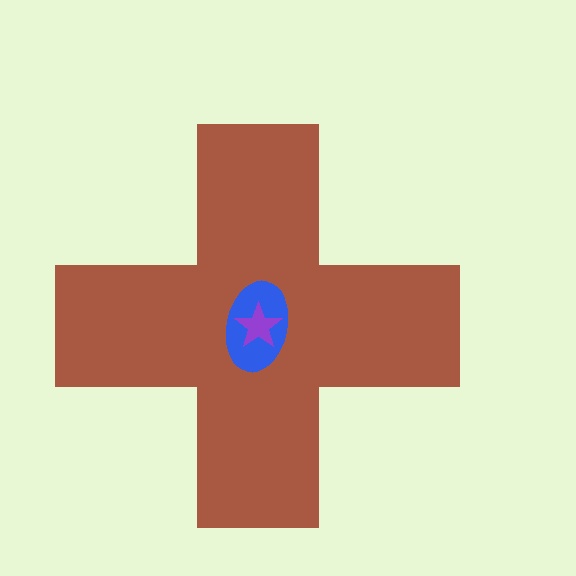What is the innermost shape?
The purple star.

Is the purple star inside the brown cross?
Yes.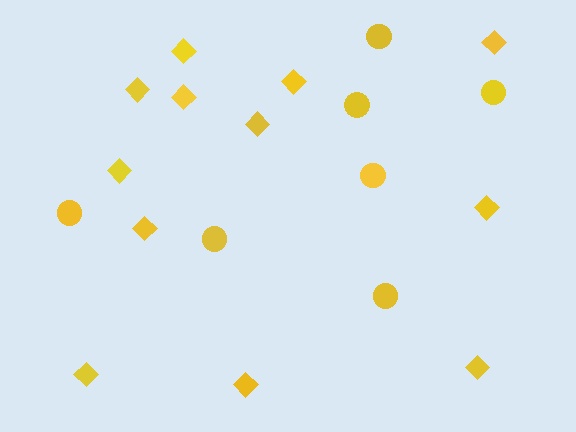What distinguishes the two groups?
There are 2 groups: one group of circles (7) and one group of diamonds (12).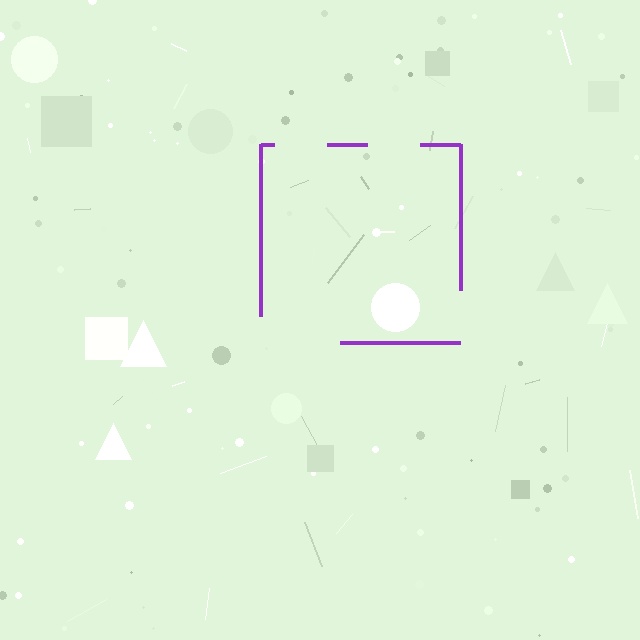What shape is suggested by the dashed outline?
The dashed outline suggests a square.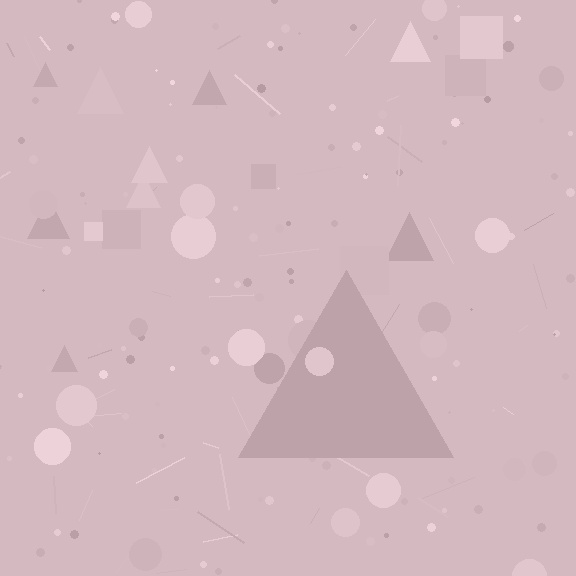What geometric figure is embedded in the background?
A triangle is embedded in the background.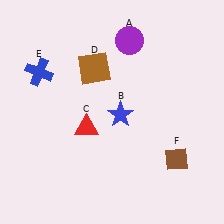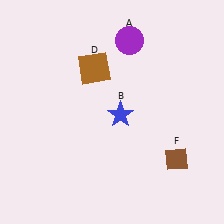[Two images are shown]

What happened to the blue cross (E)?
The blue cross (E) was removed in Image 2. It was in the top-left area of Image 1.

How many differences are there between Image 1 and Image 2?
There are 2 differences between the two images.